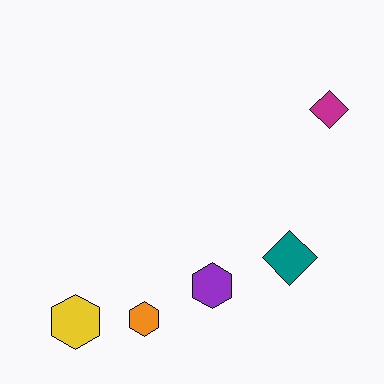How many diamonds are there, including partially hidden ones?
There are 2 diamonds.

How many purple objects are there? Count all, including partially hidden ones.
There is 1 purple object.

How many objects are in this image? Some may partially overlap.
There are 5 objects.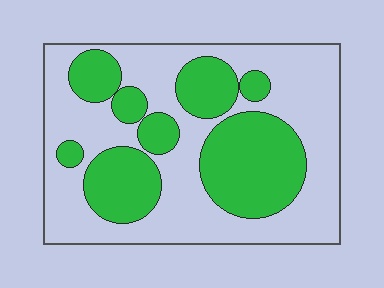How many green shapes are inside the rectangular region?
8.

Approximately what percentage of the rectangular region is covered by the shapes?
Approximately 40%.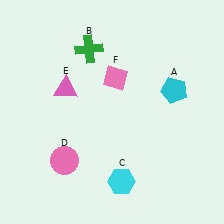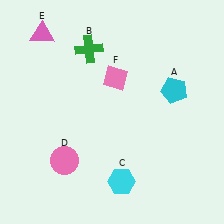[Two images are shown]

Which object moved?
The pink triangle (E) moved up.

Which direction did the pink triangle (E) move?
The pink triangle (E) moved up.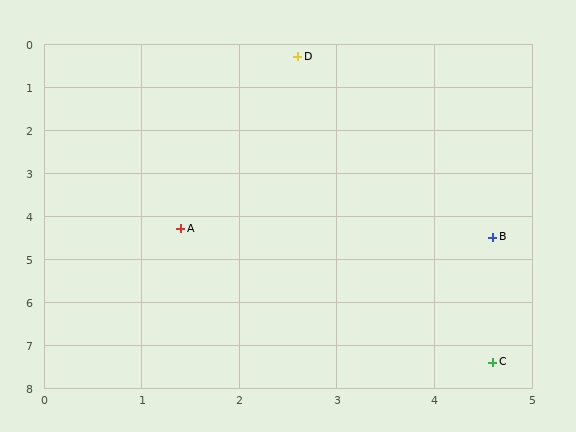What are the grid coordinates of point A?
Point A is at approximately (1.4, 4.3).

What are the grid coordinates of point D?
Point D is at approximately (2.6, 0.3).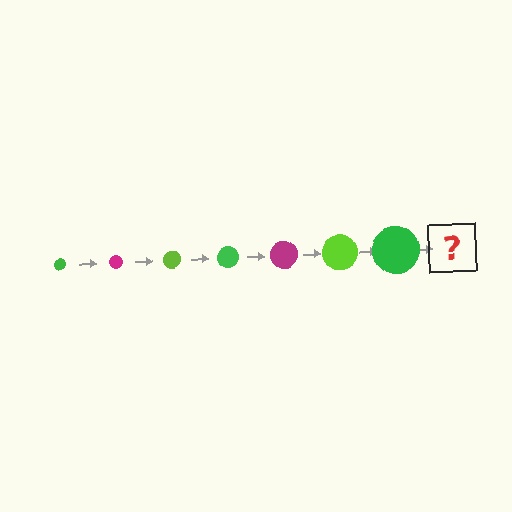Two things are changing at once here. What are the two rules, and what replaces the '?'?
The two rules are that the circle grows larger each step and the color cycles through green, magenta, and lime. The '?' should be a magenta circle, larger than the previous one.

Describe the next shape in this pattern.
It should be a magenta circle, larger than the previous one.